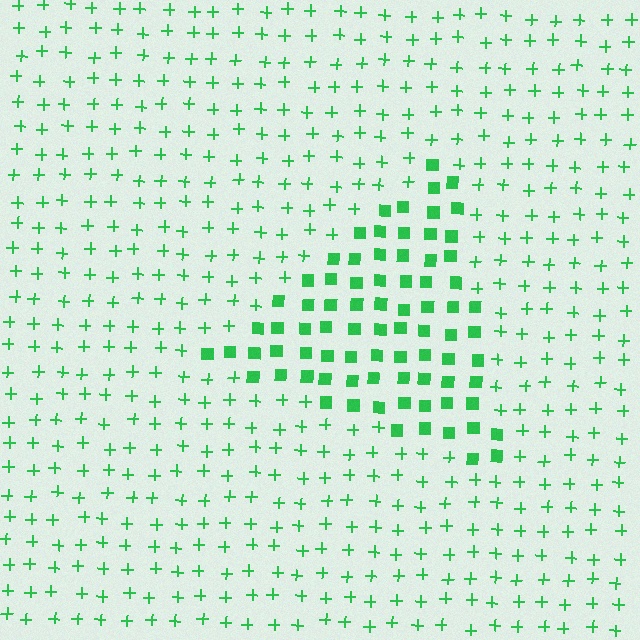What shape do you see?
I see a triangle.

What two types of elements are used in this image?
The image uses squares inside the triangle region and plus signs outside it.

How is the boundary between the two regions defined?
The boundary is defined by a change in element shape: squares inside vs. plus signs outside. All elements share the same color and spacing.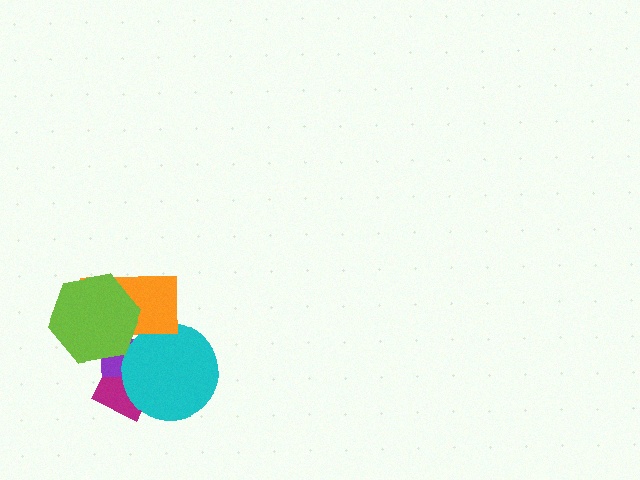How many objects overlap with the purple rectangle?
4 objects overlap with the purple rectangle.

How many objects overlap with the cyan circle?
3 objects overlap with the cyan circle.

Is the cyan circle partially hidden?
Yes, it is partially covered by another shape.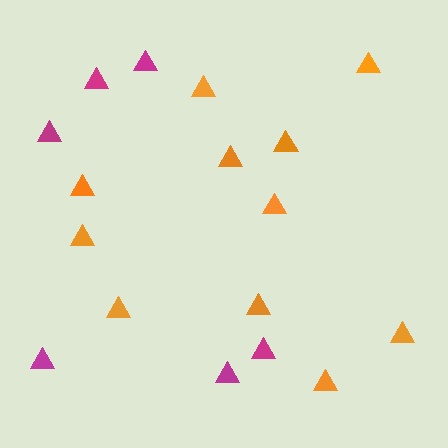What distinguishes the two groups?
There are 2 groups: one group of magenta triangles (6) and one group of orange triangles (11).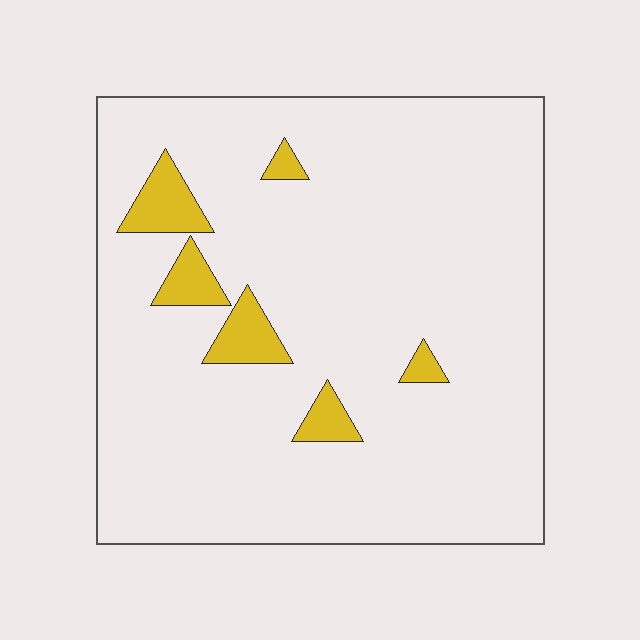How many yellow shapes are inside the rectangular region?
6.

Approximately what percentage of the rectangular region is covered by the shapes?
Approximately 10%.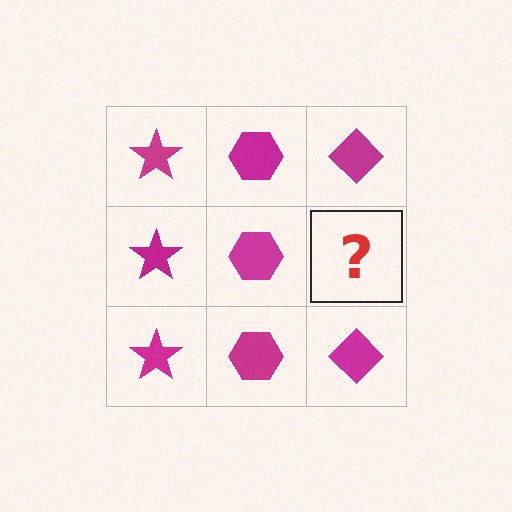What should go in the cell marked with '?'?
The missing cell should contain a magenta diamond.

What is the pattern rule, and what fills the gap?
The rule is that each column has a consistent shape. The gap should be filled with a magenta diamond.